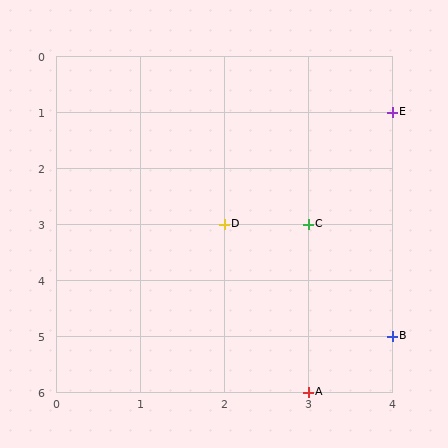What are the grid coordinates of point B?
Point B is at grid coordinates (4, 5).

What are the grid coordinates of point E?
Point E is at grid coordinates (4, 1).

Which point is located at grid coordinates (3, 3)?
Point C is at (3, 3).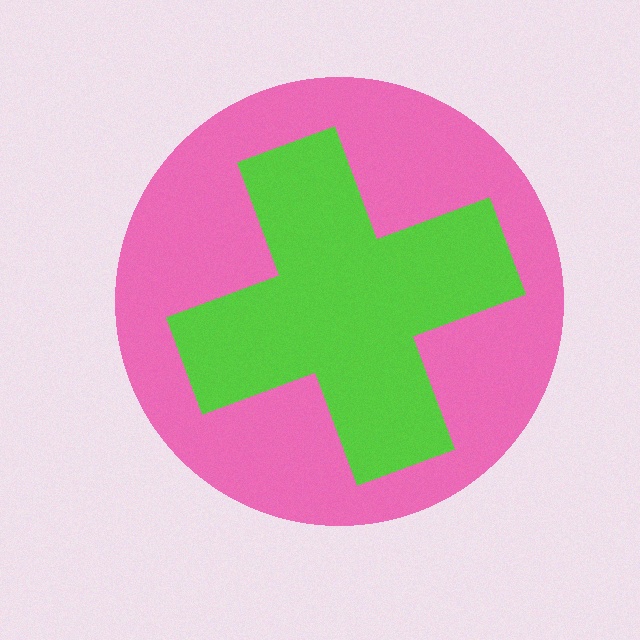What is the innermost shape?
The lime cross.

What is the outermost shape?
The pink circle.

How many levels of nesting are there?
2.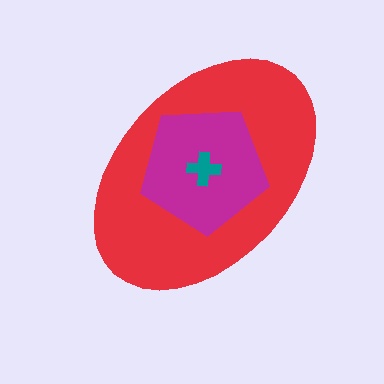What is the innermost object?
The teal cross.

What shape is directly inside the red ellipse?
The magenta pentagon.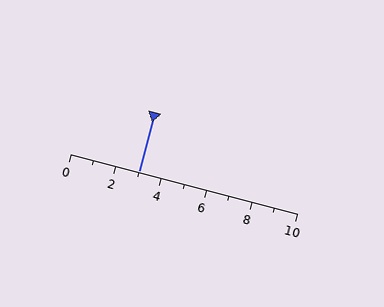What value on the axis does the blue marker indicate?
The marker indicates approximately 3.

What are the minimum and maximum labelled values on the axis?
The axis runs from 0 to 10.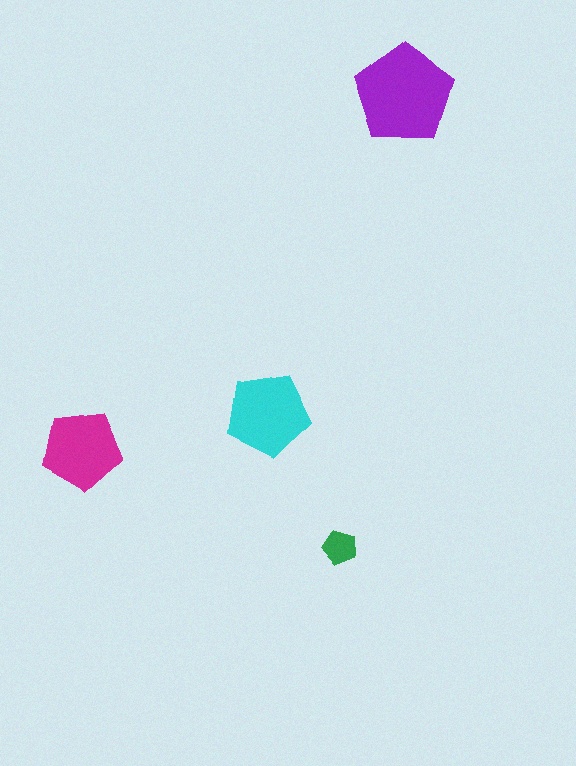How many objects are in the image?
There are 4 objects in the image.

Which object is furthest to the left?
The magenta pentagon is leftmost.